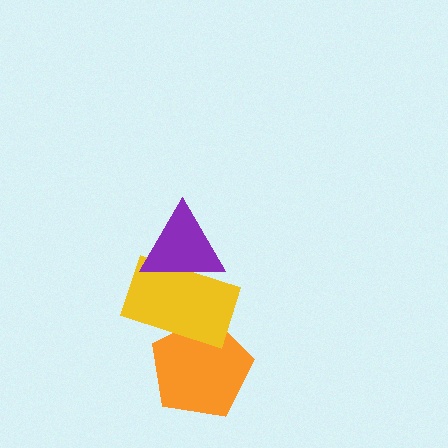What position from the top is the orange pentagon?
The orange pentagon is 3rd from the top.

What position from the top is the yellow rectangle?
The yellow rectangle is 2nd from the top.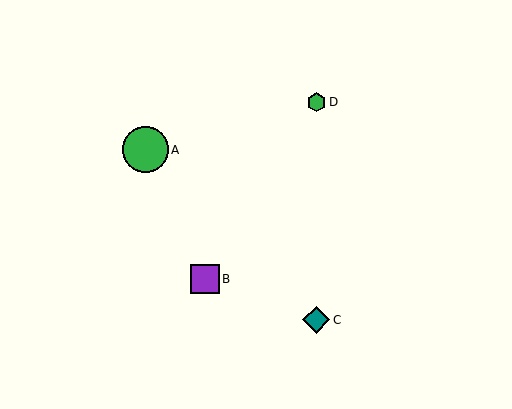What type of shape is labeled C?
Shape C is a teal diamond.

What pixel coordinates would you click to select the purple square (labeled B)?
Click at (205, 279) to select the purple square B.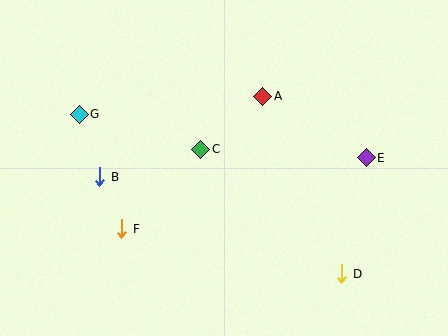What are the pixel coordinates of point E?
Point E is at (366, 158).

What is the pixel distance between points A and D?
The distance between A and D is 194 pixels.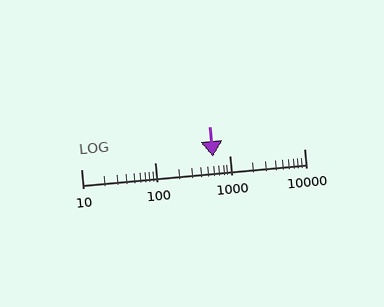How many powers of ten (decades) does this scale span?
The scale spans 3 decades, from 10 to 10000.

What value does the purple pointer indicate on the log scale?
The pointer indicates approximately 590.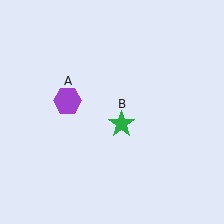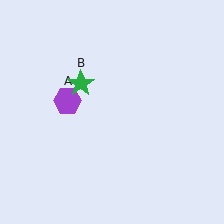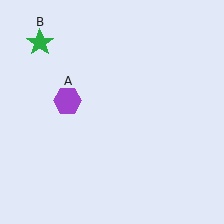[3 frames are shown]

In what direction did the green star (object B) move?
The green star (object B) moved up and to the left.